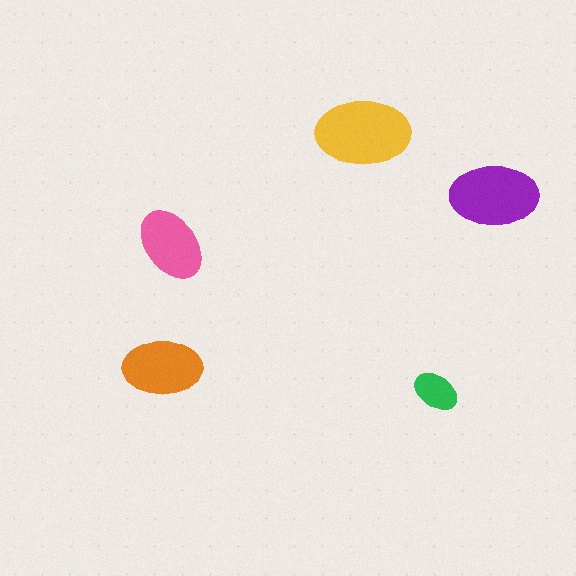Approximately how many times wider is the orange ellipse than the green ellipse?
About 1.5 times wider.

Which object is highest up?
The yellow ellipse is topmost.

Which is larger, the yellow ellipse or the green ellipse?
The yellow one.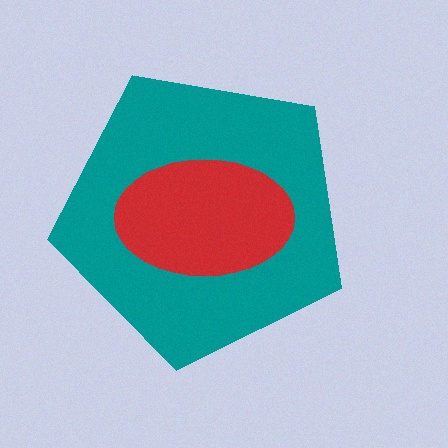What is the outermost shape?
The teal pentagon.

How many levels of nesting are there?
2.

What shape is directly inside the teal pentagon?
The red ellipse.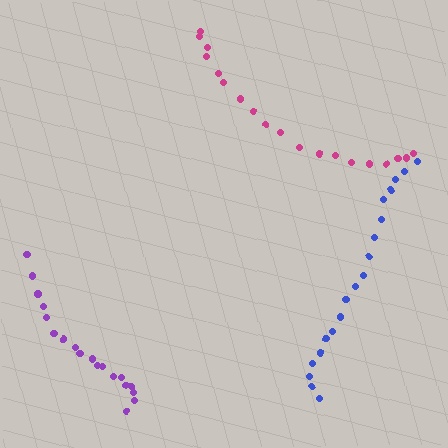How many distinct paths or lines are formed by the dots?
There are 3 distinct paths.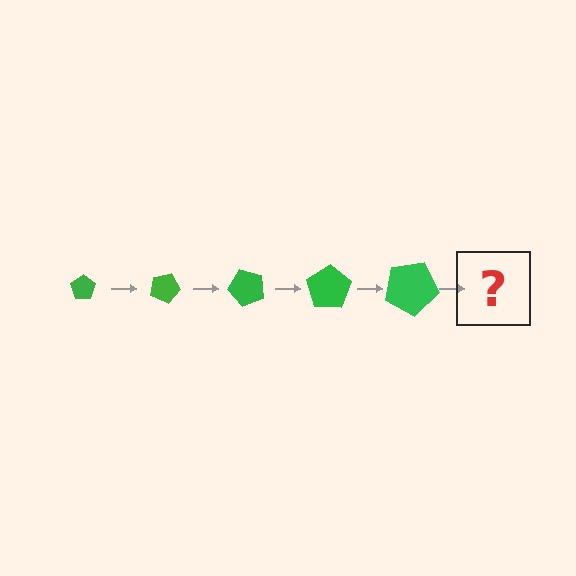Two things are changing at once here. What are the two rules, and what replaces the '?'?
The two rules are that the pentagon grows larger each step and it rotates 25 degrees each step. The '?' should be a pentagon, larger than the previous one and rotated 125 degrees from the start.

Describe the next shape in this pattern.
It should be a pentagon, larger than the previous one and rotated 125 degrees from the start.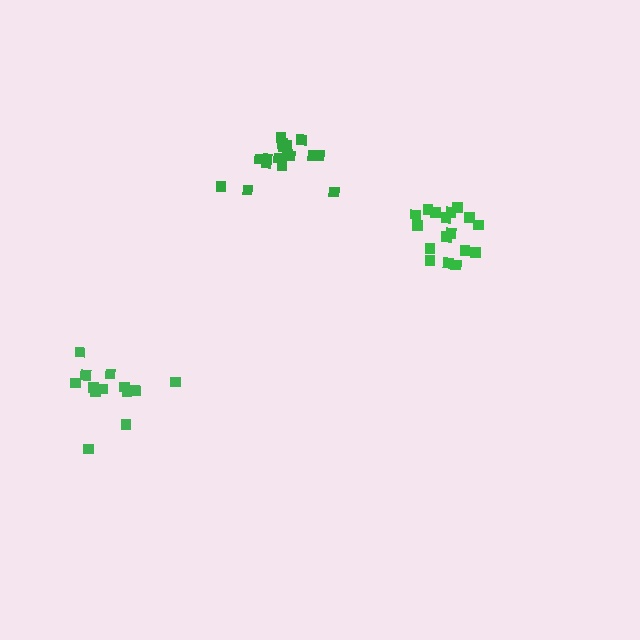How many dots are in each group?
Group 1: 15 dots, Group 2: 18 dots, Group 3: 17 dots (50 total).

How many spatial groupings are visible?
There are 3 spatial groupings.